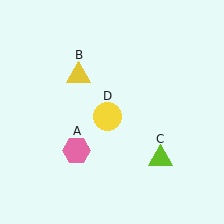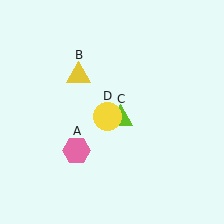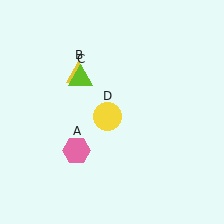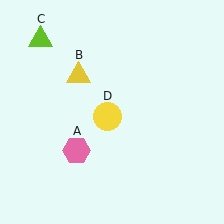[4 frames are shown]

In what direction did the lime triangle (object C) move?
The lime triangle (object C) moved up and to the left.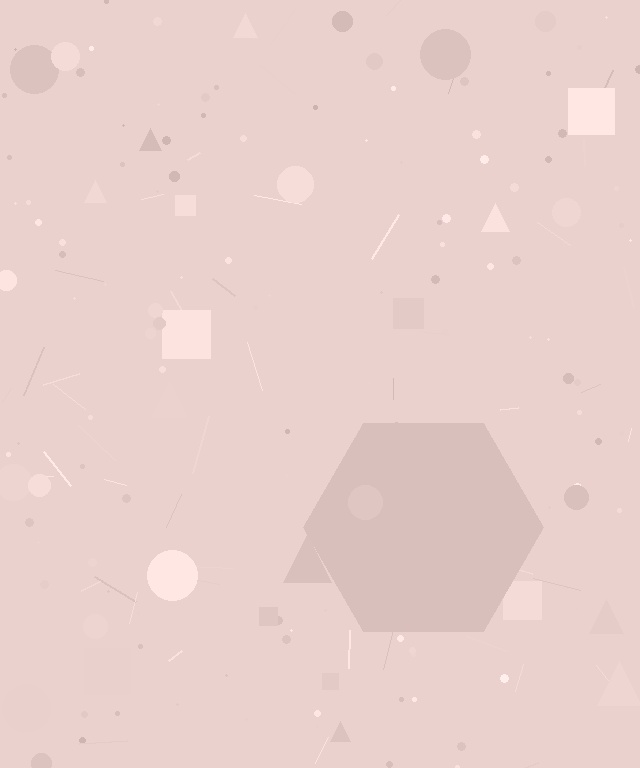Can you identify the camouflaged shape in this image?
The camouflaged shape is a hexagon.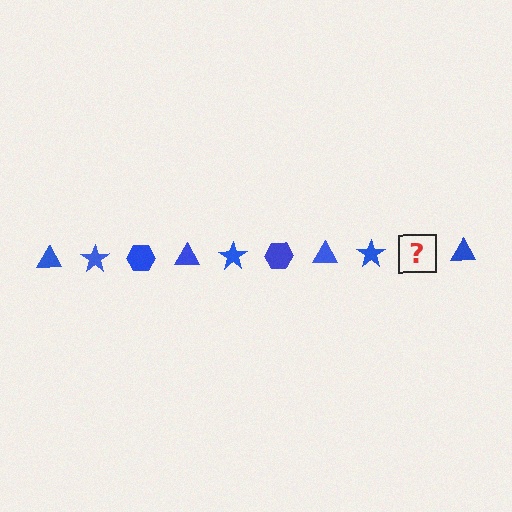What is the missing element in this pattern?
The missing element is a blue hexagon.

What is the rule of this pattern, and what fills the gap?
The rule is that the pattern cycles through triangle, star, hexagon shapes in blue. The gap should be filled with a blue hexagon.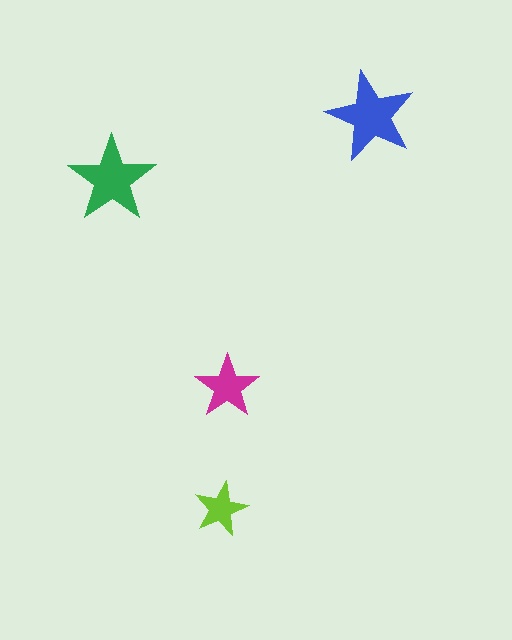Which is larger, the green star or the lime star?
The green one.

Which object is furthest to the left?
The green star is leftmost.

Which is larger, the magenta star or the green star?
The green one.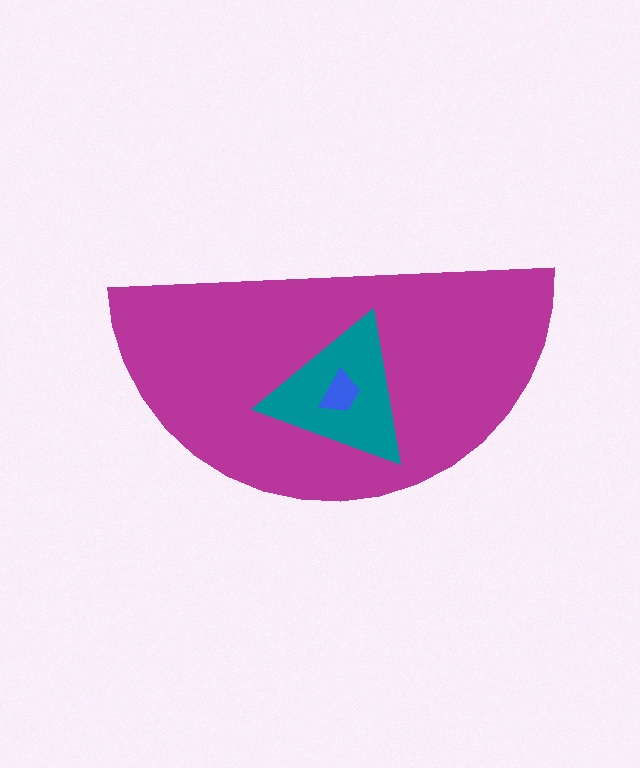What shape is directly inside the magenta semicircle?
The teal triangle.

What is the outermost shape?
The magenta semicircle.